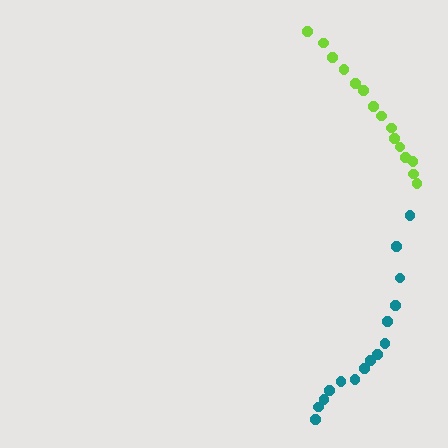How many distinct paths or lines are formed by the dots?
There are 2 distinct paths.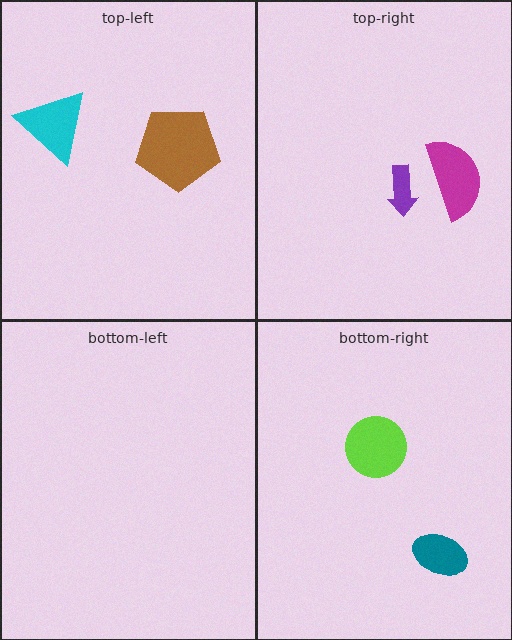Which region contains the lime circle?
The bottom-right region.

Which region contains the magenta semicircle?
The top-right region.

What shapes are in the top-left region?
The brown pentagon, the cyan triangle.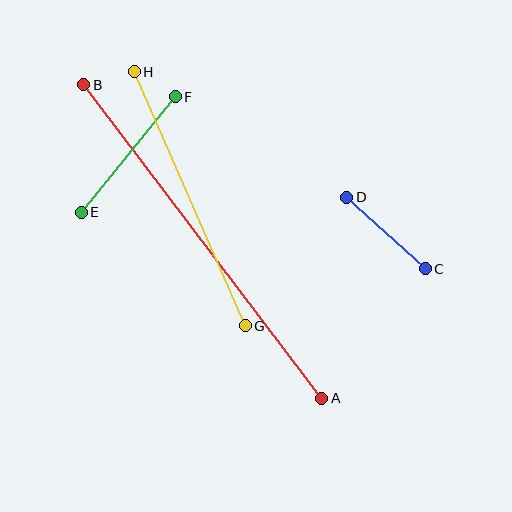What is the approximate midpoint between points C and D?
The midpoint is at approximately (386, 233) pixels.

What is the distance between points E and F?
The distance is approximately 149 pixels.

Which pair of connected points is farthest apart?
Points A and B are farthest apart.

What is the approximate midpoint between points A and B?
The midpoint is at approximately (203, 242) pixels.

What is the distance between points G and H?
The distance is approximately 277 pixels.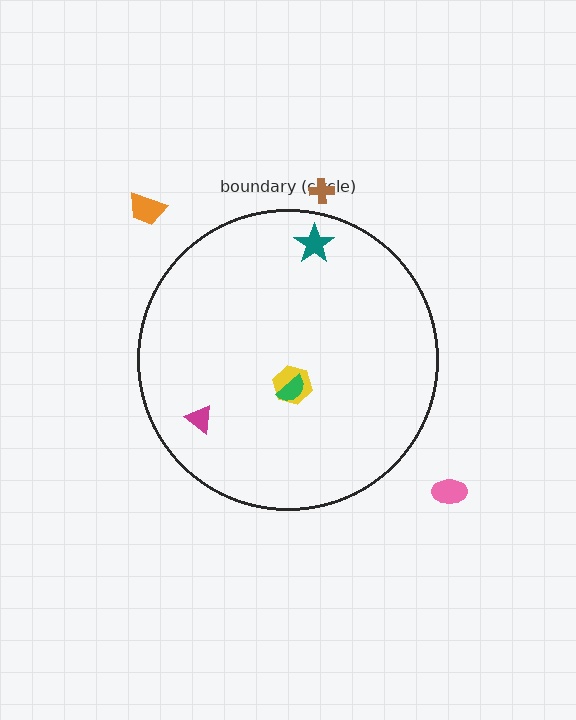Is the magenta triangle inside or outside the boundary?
Inside.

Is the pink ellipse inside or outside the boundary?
Outside.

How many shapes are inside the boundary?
4 inside, 3 outside.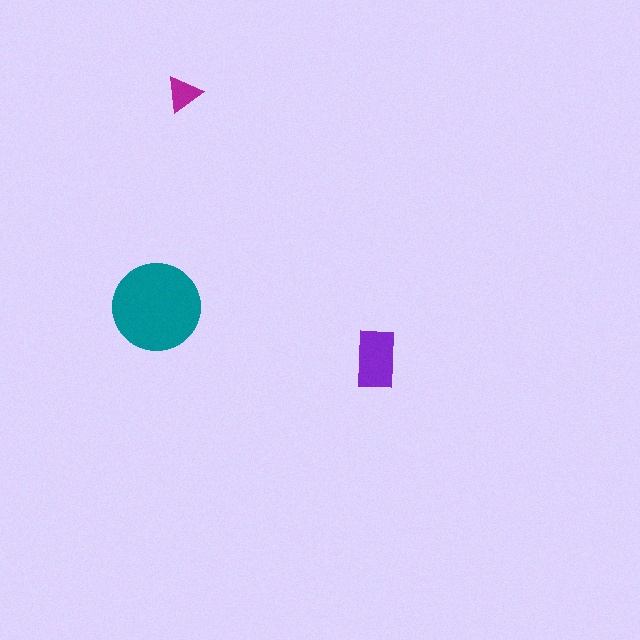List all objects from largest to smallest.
The teal circle, the purple rectangle, the magenta triangle.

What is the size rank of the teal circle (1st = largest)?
1st.